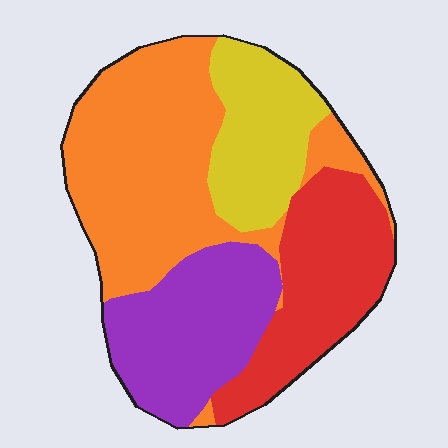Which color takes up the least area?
Yellow, at roughly 15%.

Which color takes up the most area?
Orange, at roughly 40%.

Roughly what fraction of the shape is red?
Red takes up about one fifth (1/5) of the shape.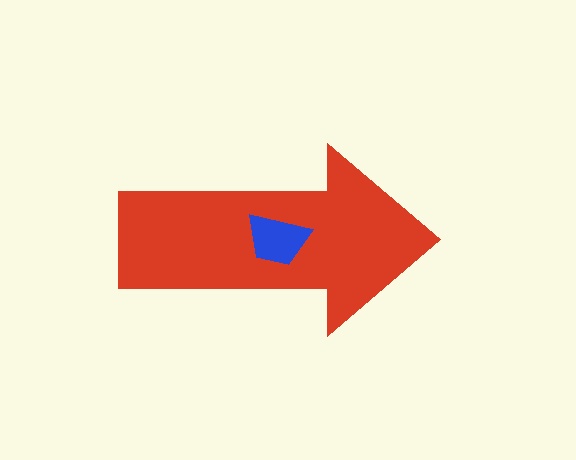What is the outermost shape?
The red arrow.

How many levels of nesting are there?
2.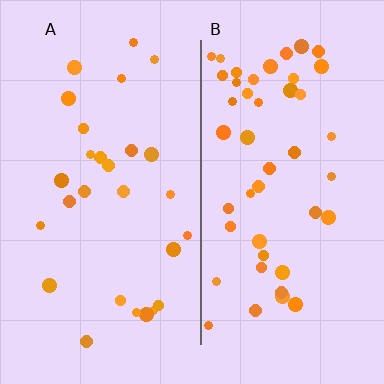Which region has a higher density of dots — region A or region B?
B (the right).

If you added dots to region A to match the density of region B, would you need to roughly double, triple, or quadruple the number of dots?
Approximately double.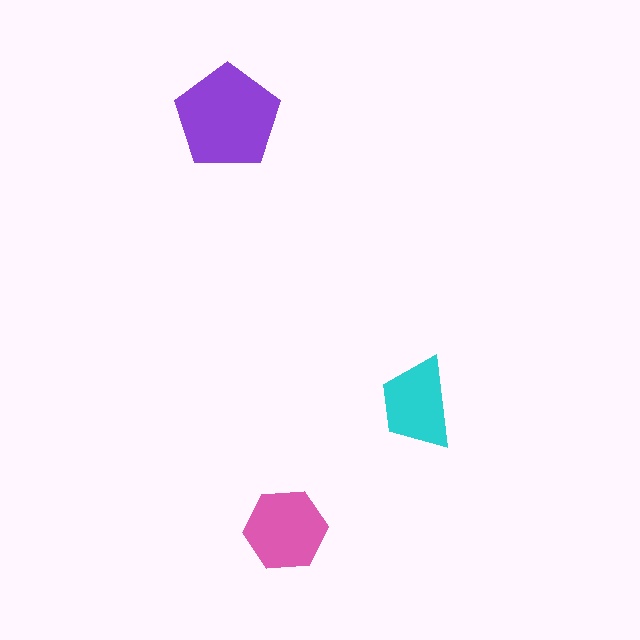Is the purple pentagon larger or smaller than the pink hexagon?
Larger.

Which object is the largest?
The purple pentagon.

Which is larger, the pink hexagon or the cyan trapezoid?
The pink hexagon.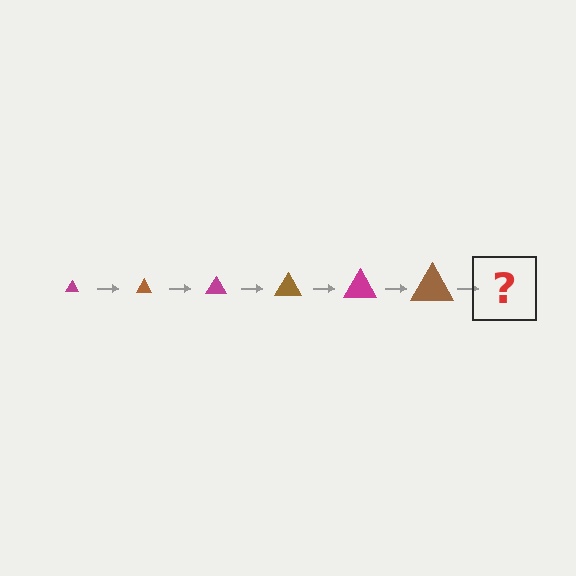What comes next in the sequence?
The next element should be a magenta triangle, larger than the previous one.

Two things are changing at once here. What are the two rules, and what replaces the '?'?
The two rules are that the triangle grows larger each step and the color cycles through magenta and brown. The '?' should be a magenta triangle, larger than the previous one.